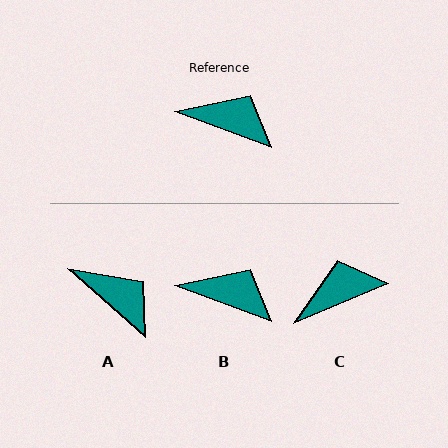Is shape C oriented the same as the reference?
No, it is off by about 43 degrees.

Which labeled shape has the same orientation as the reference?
B.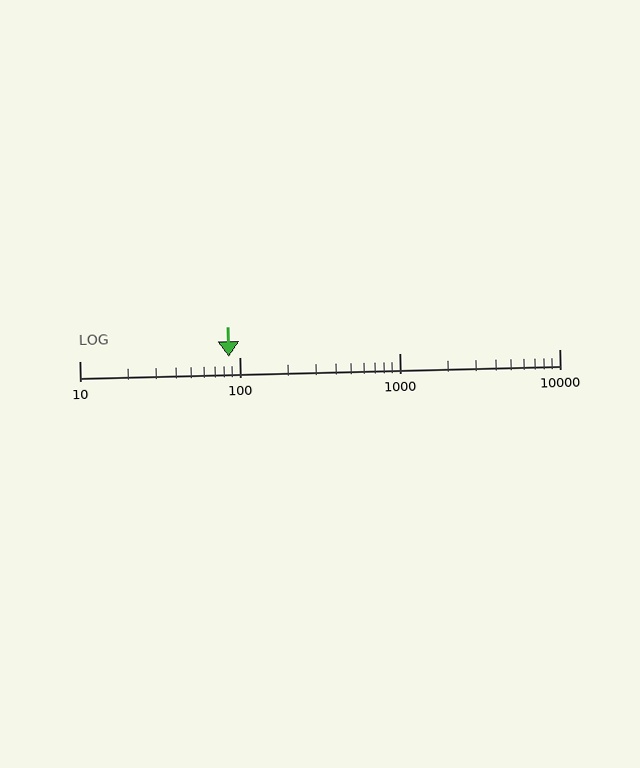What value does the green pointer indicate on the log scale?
The pointer indicates approximately 86.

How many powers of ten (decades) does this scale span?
The scale spans 3 decades, from 10 to 10000.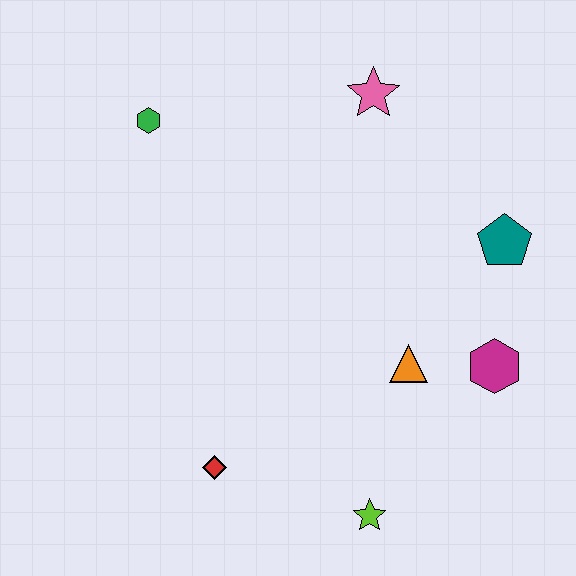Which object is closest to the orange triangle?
The magenta hexagon is closest to the orange triangle.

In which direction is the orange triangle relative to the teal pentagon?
The orange triangle is below the teal pentagon.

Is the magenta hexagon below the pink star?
Yes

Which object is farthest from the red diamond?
The pink star is farthest from the red diamond.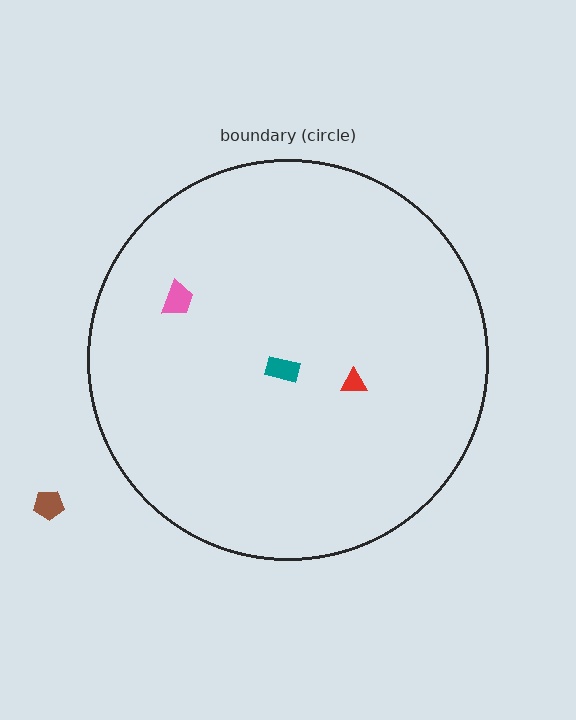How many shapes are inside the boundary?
3 inside, 1 outside.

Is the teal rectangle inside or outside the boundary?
Inside.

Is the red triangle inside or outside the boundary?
Inside.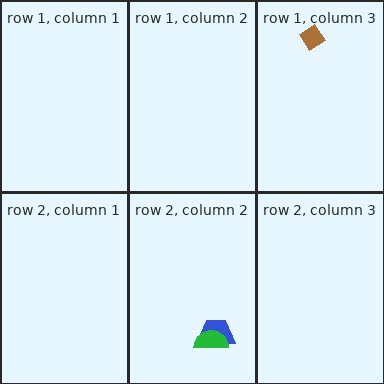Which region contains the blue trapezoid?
The row 2, column 2 region.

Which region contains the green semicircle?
The row 2, column 2 region.